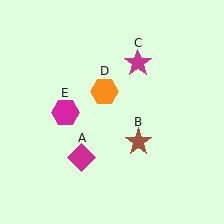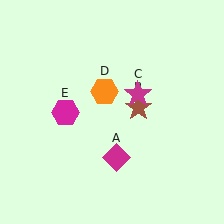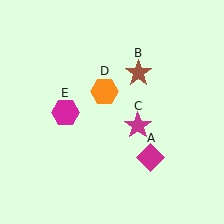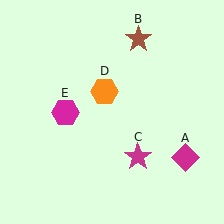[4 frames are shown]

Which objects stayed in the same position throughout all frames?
Orange hexagon (object D) and magenta hexagon (object E) remained stationary.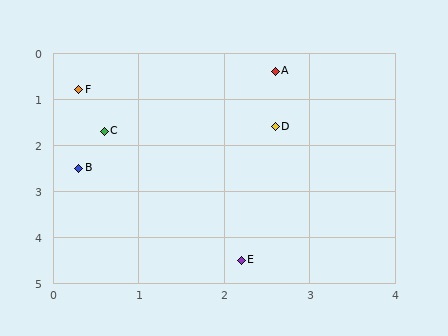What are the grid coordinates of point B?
Point B is at approximately (0.3, 2.5).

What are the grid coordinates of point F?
Point F is at approximately (0.3, 0.8).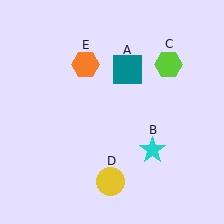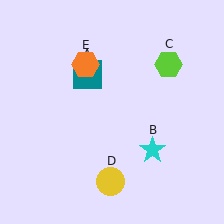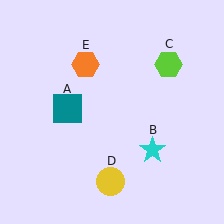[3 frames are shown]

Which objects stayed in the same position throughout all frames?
Cyan star (object B) and lime hexagon (object C) and yellow circle (object D) and orange hexagon (object E) remained stationary.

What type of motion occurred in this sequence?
The teal square (object A) rotated counterclockwise around the center of the scene.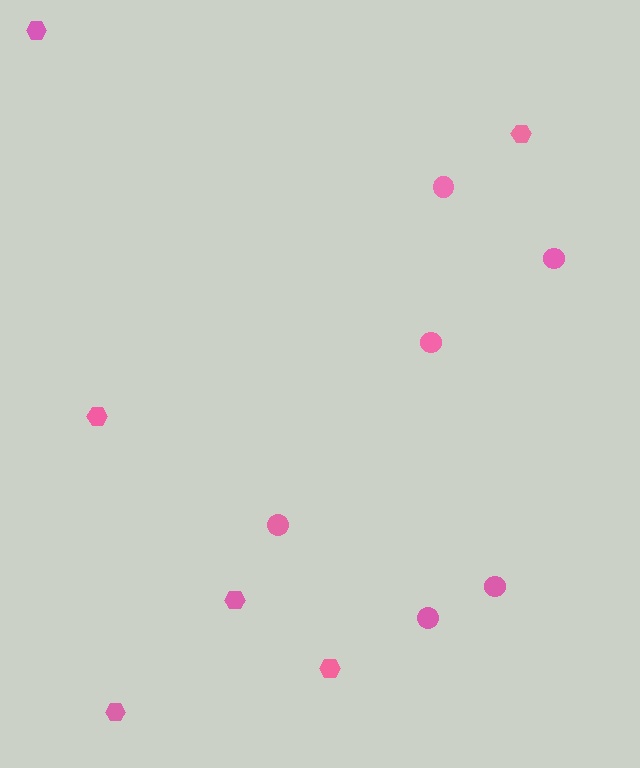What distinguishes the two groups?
There are 2 groups: one group of hexagons (6) and one group of circles (6).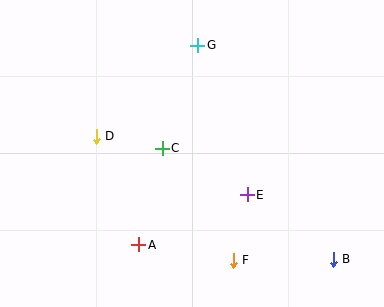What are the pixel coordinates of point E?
Point E is at (247, 195).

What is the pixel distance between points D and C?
The distance between D and C is 67 pixels.